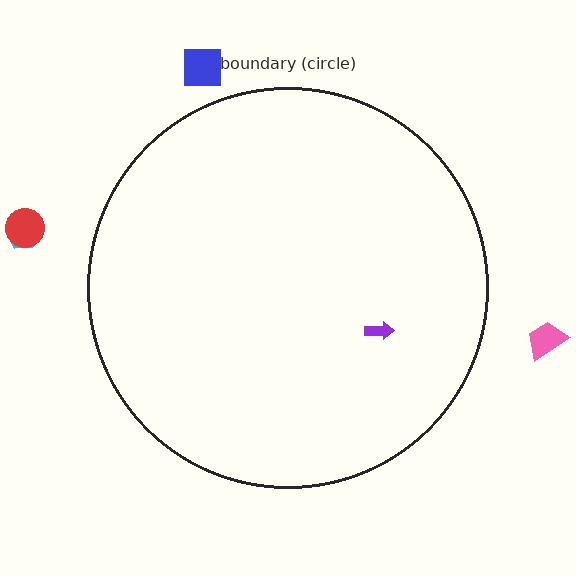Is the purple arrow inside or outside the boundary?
Inside.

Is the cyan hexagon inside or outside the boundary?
Outside.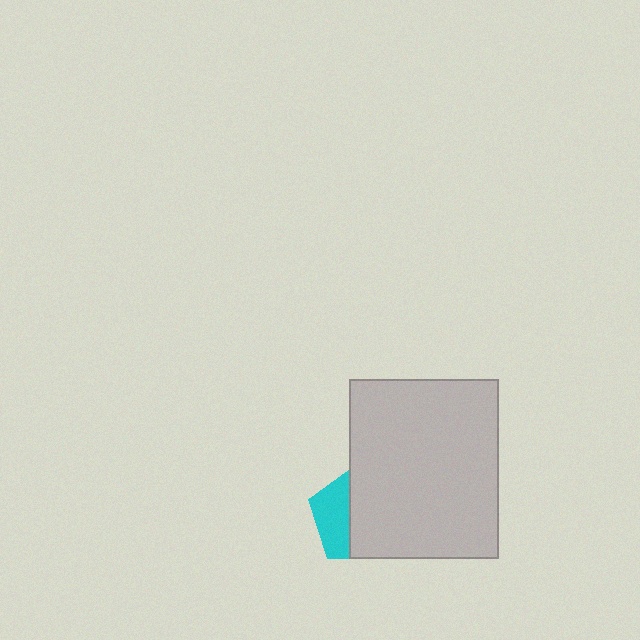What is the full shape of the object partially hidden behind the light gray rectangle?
The partially hidden object is a cyan pentagon.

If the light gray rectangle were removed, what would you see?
You would see the complete cyan pentagon.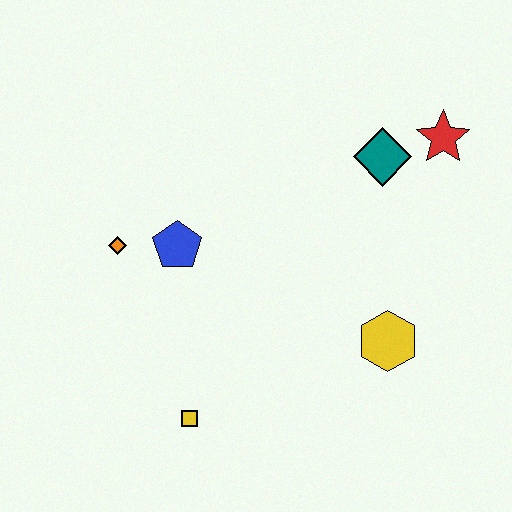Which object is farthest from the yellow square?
The red star is farthest from the yellow square.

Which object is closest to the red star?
The teal diamond is closest to the red star.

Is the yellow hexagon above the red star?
No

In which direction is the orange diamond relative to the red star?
The orange diamond is to the left of the red star.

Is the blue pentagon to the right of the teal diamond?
No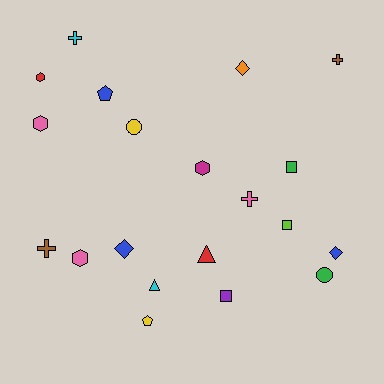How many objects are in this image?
There are 20 objects.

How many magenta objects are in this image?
There is 1 magenta object.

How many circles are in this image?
There are 2 circles.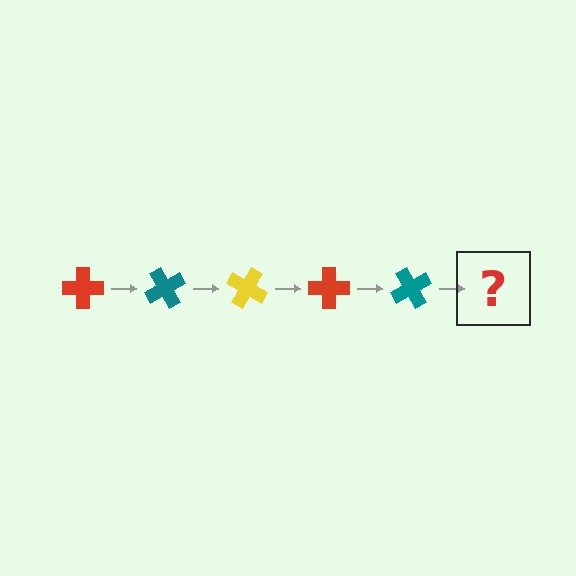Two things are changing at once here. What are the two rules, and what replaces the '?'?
The two rules are that it rotates 60 degrees each step and the color cycles through red, teal, and yellow. The '?' should be a yellow cross, rotated 300 degrees from the start.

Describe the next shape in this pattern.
It should be a yellow cross, rotated 300 degrees from the start.